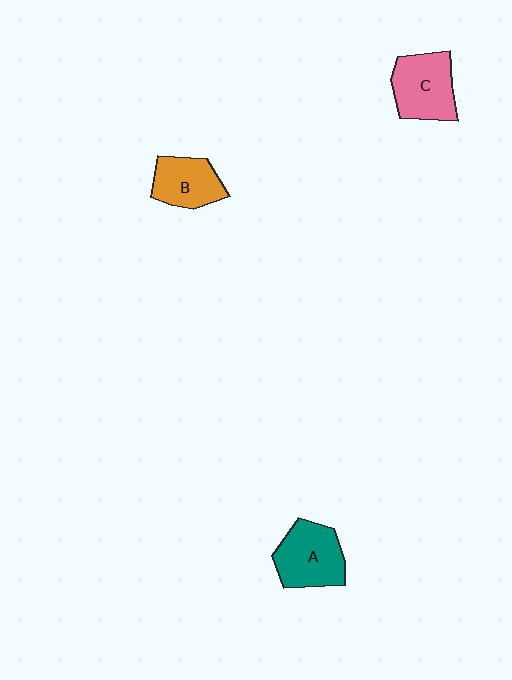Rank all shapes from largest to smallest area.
From largest to smallest: A (teal), C (pink), B (orange).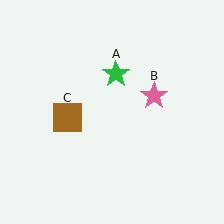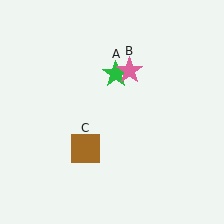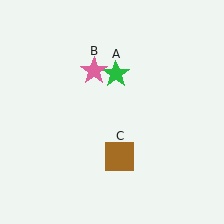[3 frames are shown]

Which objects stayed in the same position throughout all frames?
Green star (object A) remained stationary.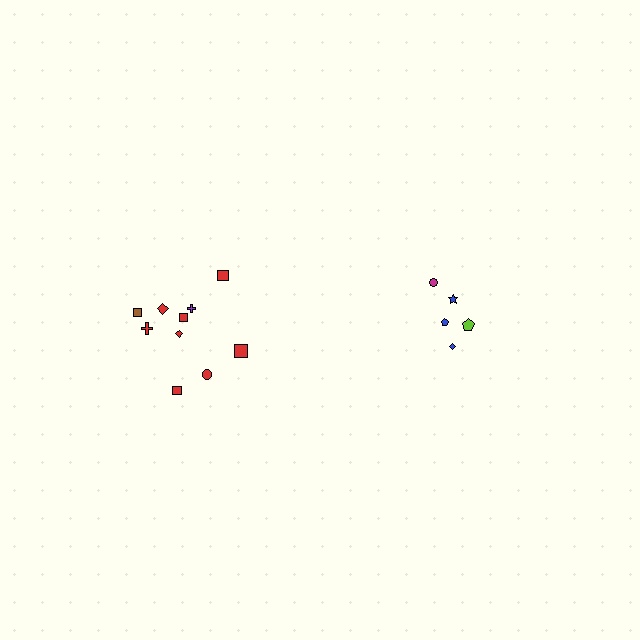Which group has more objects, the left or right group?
The left group.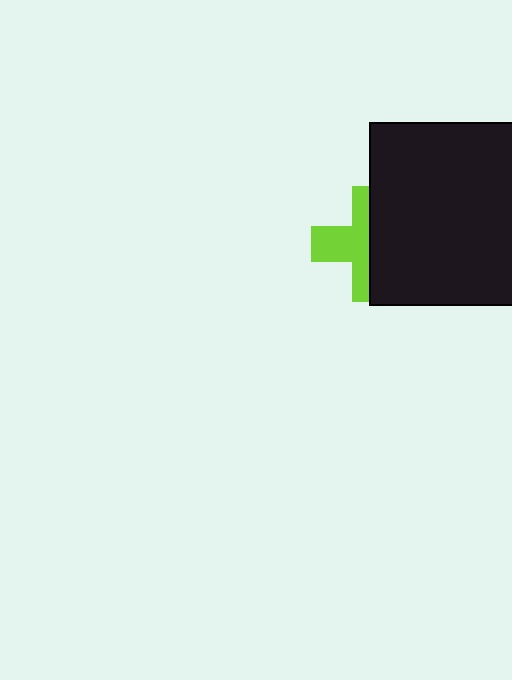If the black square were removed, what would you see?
You would see the complete lime cross.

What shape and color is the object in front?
The object in front is a black square.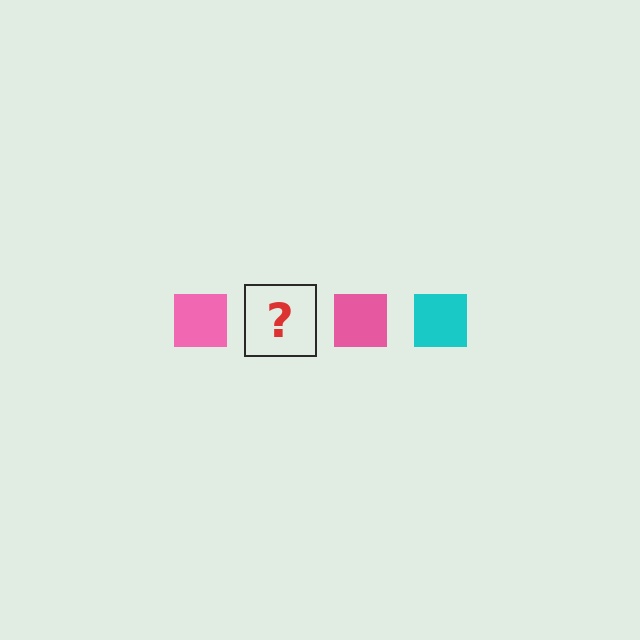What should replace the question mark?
The question mark should be replaced with a cyan square.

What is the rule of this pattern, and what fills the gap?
The rule is that the pattern cycles through pink, cyan squares. The gap should be filled with a cyan square.